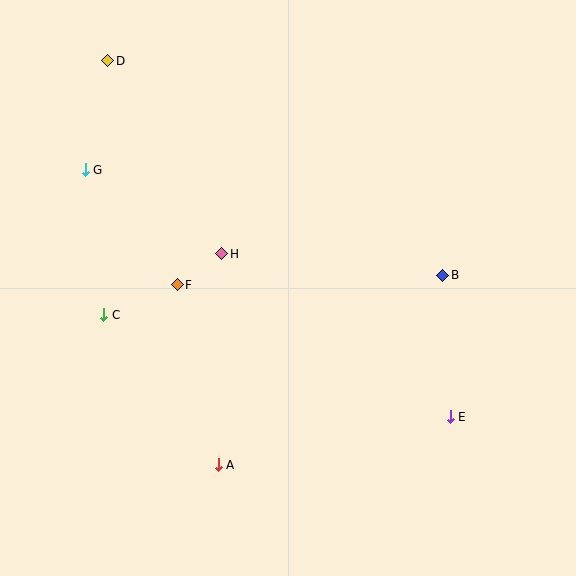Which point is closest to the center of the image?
Point H at (222, 254) is closest to the center.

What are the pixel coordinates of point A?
Point A is at (218, 465).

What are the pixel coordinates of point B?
Point B is at (443, 275).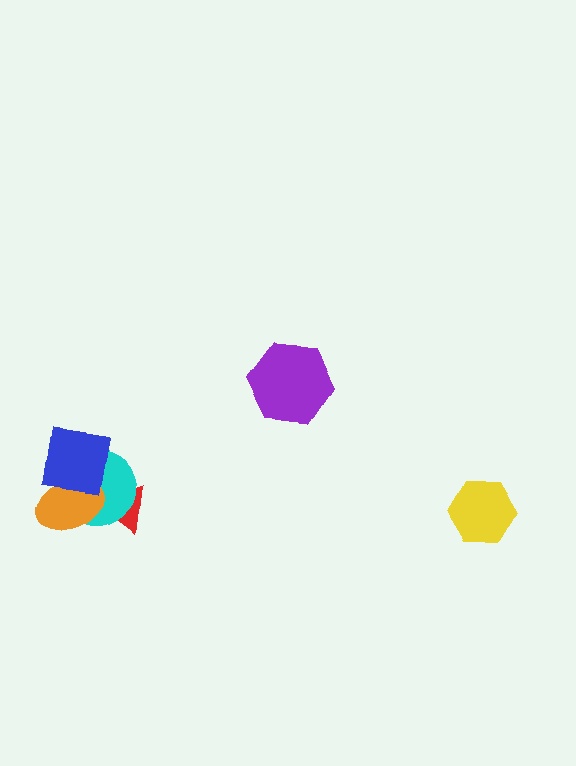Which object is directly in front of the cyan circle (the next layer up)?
The orange ellipse is directly in front of the cyan circle.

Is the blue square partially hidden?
No, no other shape covers it.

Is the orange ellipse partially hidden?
Yes, it is partially covered by another shape.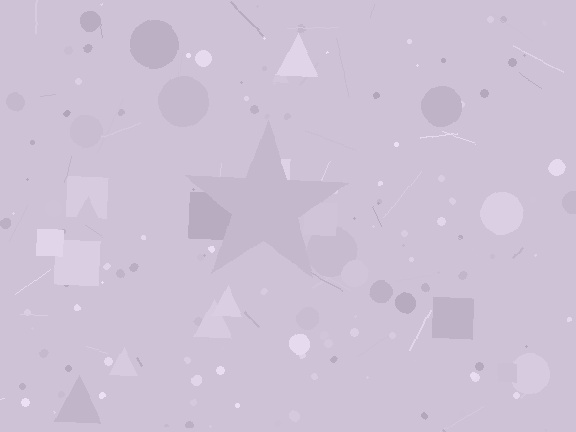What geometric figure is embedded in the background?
A star is embedded in the background.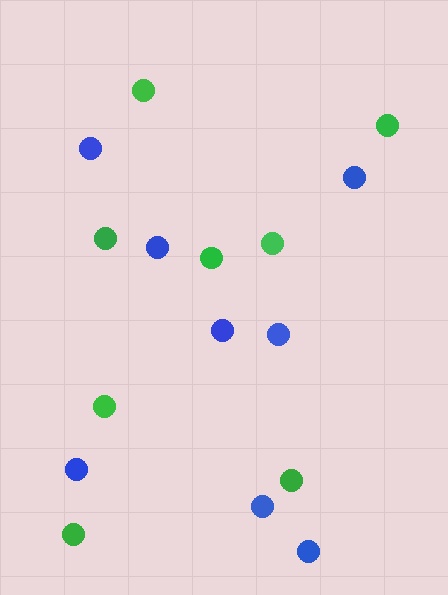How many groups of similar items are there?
There are 2 groups: one group of blue circles (8) and one group of green circles (8).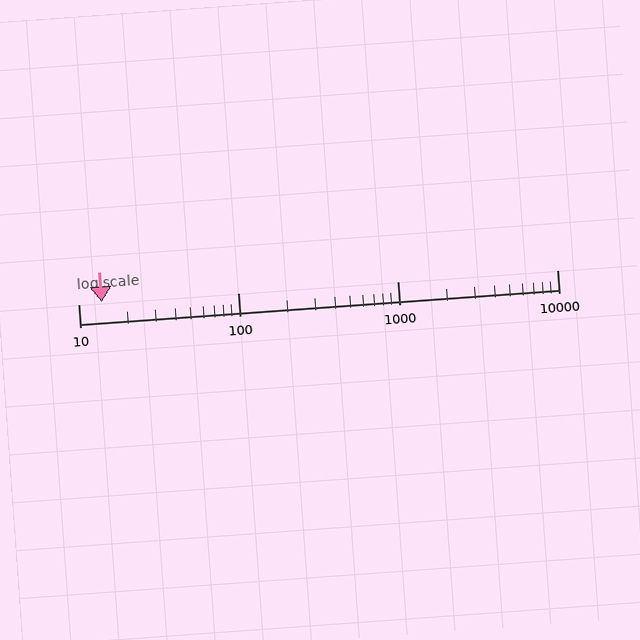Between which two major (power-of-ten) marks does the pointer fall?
The pointer is between 10 and 100.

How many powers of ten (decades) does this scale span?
The scale spans 3 decades, from 10 to 10000.